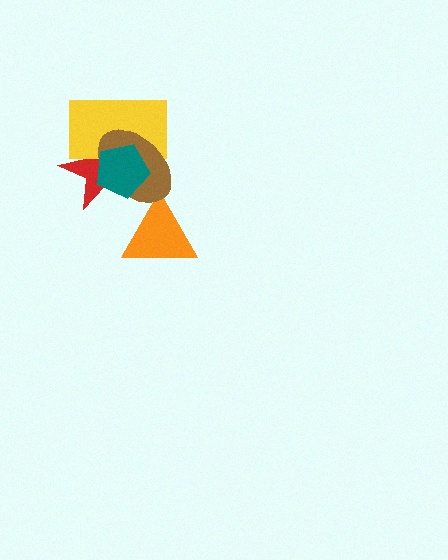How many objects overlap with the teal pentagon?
3 objects overlap with the teal pentagon.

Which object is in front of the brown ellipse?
The teal pentagon is in front of the brown ellipse.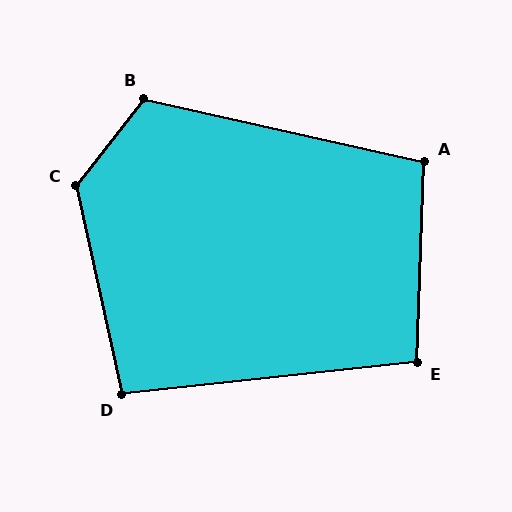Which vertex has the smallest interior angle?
D, at approximately 96 degrees.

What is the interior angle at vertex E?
Approximately 98 degrees (obtuse).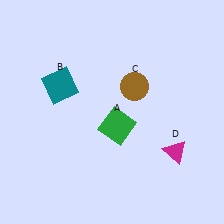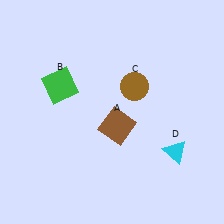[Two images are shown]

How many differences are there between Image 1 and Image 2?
There are 3 differences between the two images.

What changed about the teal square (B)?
In Image 1, B is teal. In Image 2, it changed to green.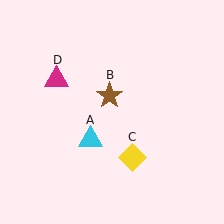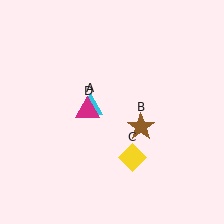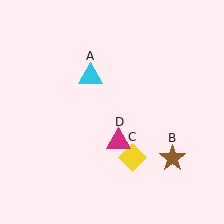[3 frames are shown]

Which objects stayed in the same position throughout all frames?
Yellow diamond (object C) remained stationary.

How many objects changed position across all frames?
3 objects changed position: cyan triangle (object A), brown star (object B), magenta triangle (object D).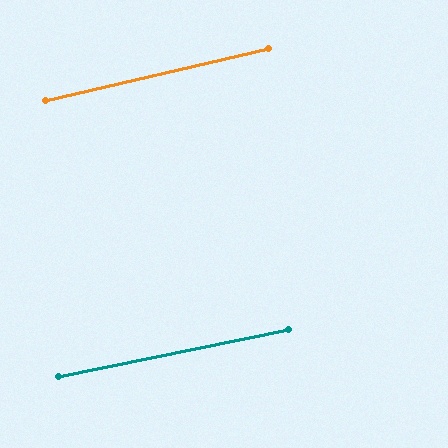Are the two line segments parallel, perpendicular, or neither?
Parallel — their directions differ by only 1.5°.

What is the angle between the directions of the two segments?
Approximately 2 degrees.